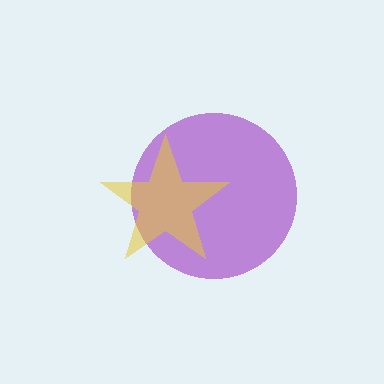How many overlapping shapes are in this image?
There are 2 overlapping shapes in the image.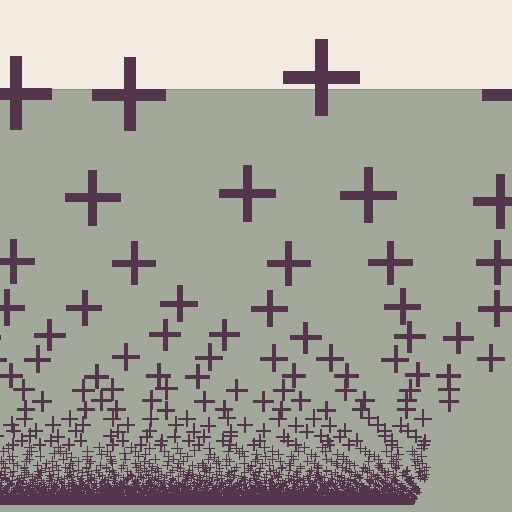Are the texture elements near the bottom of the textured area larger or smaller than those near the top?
Smaller. The gradient is inverted — elements near the bottom are smaller and denser.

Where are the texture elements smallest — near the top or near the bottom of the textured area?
Near the bottom.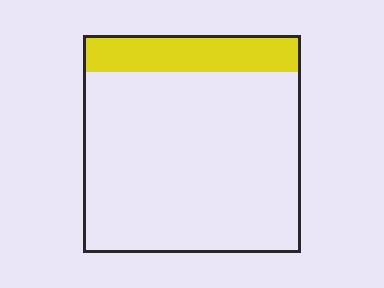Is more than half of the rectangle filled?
No.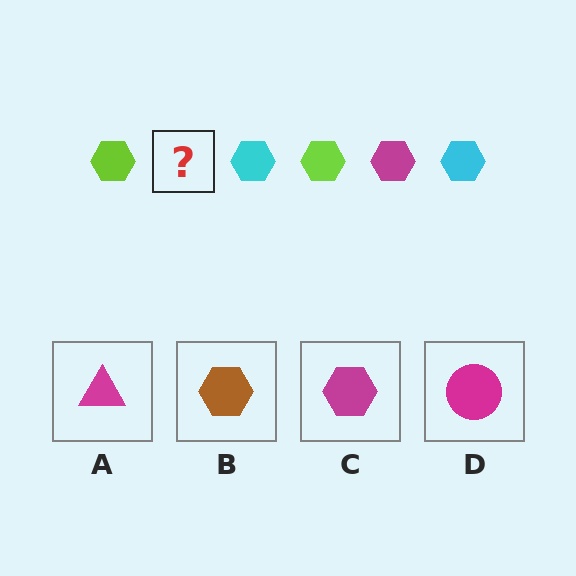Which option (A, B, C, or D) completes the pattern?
C.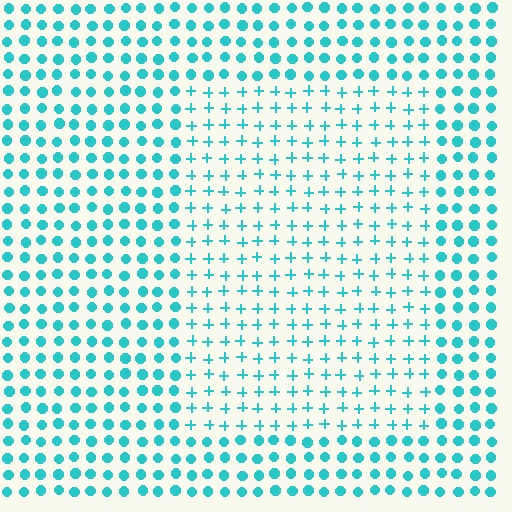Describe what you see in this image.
The image is filled with small cyan elements arranged in a uniform grid. A rectangle-shaped region contains plus signs, while the surrounding area contains circles. The boundary is defined purely by the change in element shape.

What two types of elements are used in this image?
The image uses plus signs inside the rectangle region and circles outside it.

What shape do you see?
I see a rectangle.